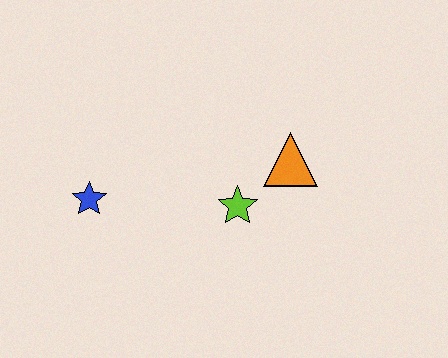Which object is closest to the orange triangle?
The lime star is closest to the orange triangle.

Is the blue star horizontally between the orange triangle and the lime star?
No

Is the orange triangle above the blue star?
Yes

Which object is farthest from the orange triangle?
The blue star is farthest from the orange triangle.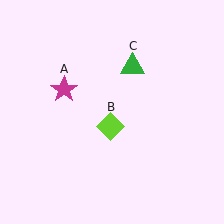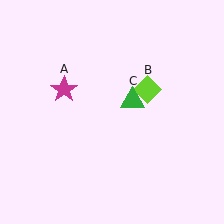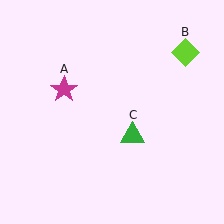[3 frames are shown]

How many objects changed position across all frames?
2 objects changed position: lime diamond (object B), green triangle (object C).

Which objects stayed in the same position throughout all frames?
Magenta star (object A) remained stationary.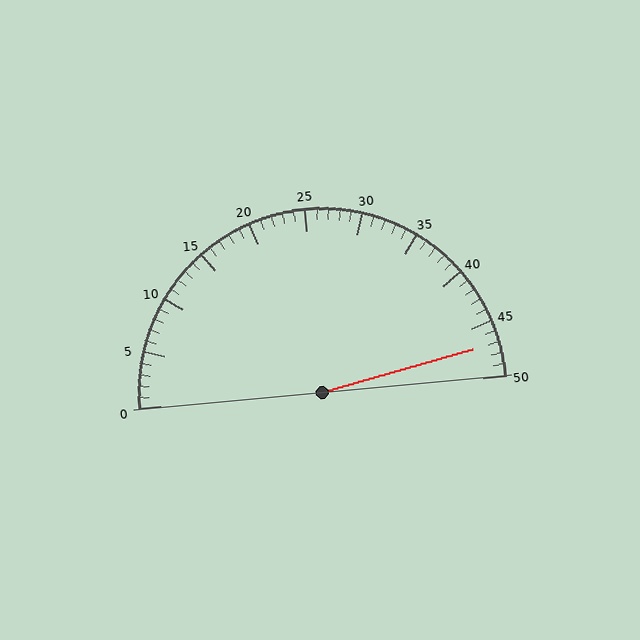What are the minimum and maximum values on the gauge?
The gauge ranges from 0 to 50.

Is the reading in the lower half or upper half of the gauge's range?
The reading is in the upper half of the range (0 to 50).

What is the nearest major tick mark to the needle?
The nearest major tick mark is 45.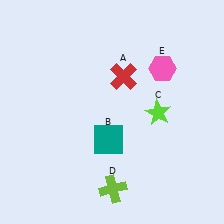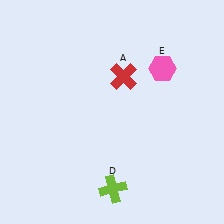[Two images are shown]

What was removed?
The lime star (C), the teal square (B) were removed in Image 2.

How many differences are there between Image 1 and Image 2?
There are 2 differences between the two images.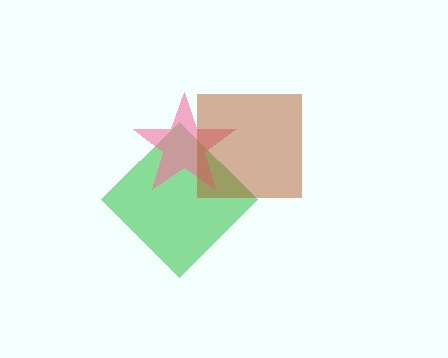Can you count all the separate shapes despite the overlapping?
Yes, there are 3 separate shapes.